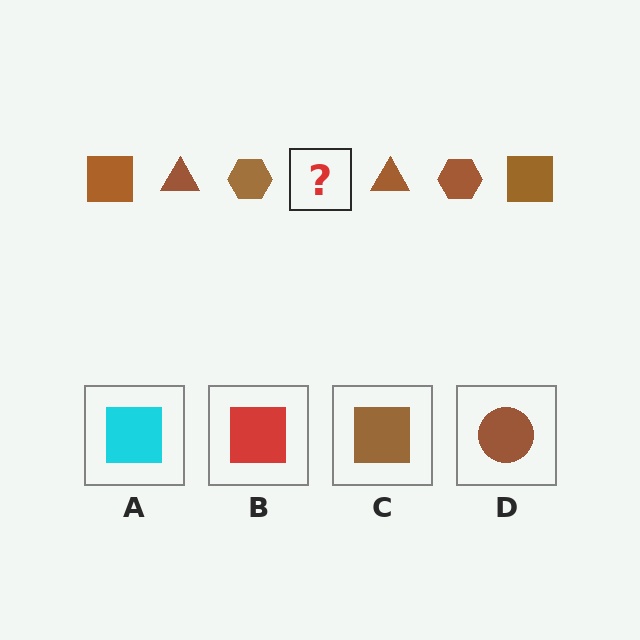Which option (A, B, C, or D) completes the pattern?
C.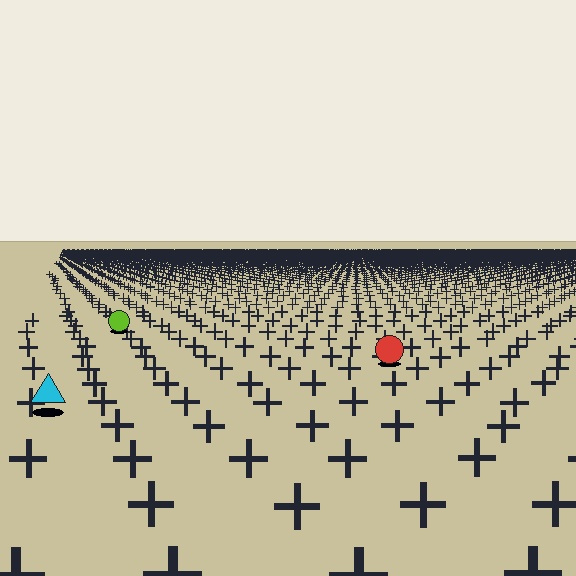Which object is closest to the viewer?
The cyan triangle is closest. The texture marks near it are larger and more spread out.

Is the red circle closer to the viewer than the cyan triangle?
No. The cyan triangle is closer — you can tell from the texture gradient: the ground texture is coarser near it.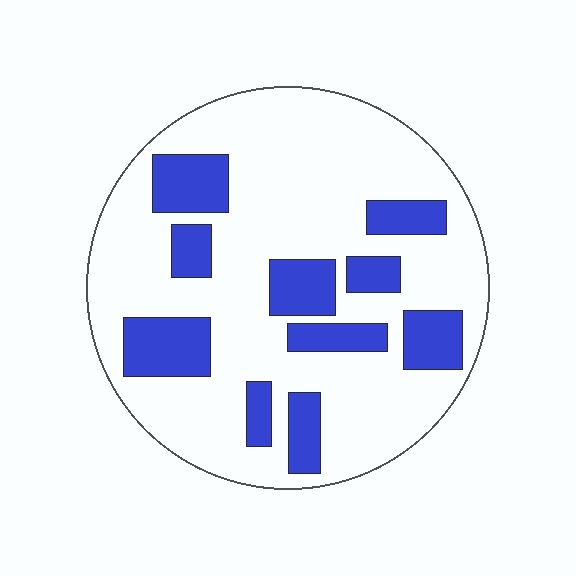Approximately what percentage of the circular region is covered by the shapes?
Approximately 25%.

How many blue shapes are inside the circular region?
10.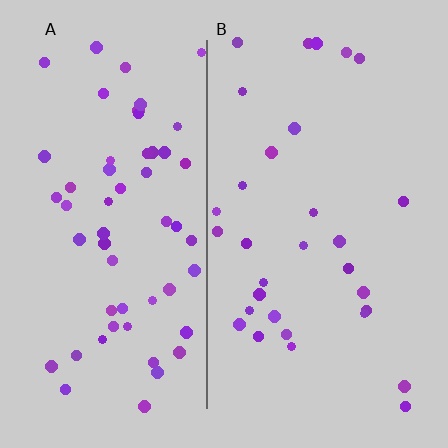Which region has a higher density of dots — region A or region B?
A (the left).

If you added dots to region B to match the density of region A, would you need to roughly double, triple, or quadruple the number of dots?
Approximately double.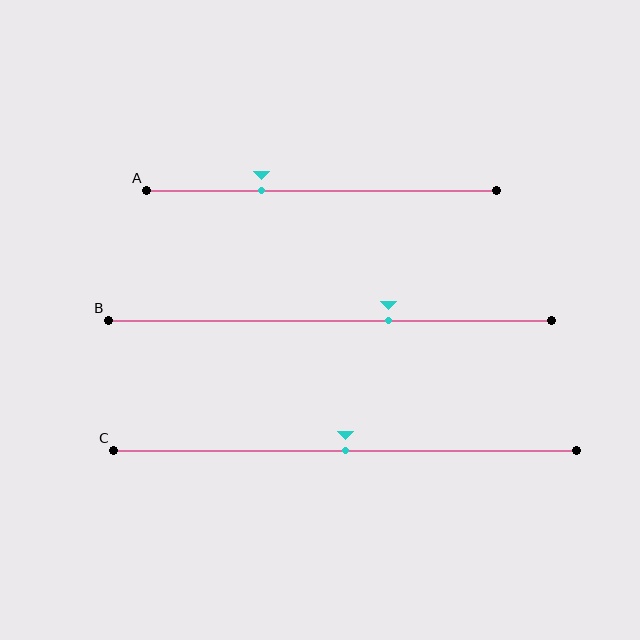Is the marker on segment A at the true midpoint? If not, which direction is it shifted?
No, the marker on segment A is shifted to the left by about 17% of the segment length.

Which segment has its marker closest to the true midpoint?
Segment C has its marker closest to the true midpoint.